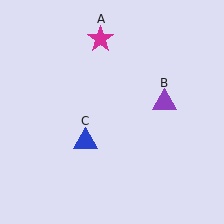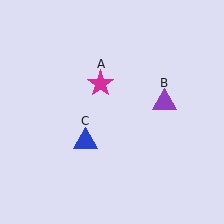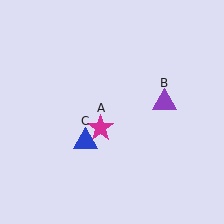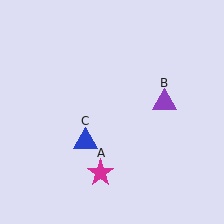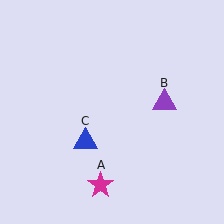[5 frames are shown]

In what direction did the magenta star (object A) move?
The magenta star (object A) moved down.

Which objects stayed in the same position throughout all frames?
Purple triangle (object B) and blue triangle (object C) remained stationary.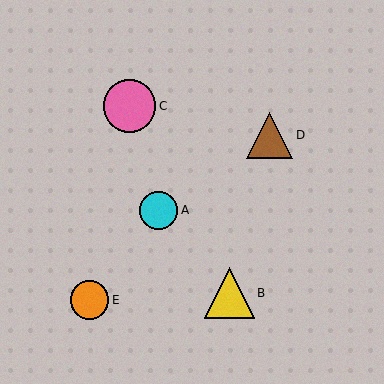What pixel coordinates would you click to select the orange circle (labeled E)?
Click at (90, 300) to select the orange circle E.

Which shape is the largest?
The pink circle (labeled C) is the largest.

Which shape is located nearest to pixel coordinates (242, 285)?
The yellow triangle (labeled B) at (229, 293) is nearest to that location.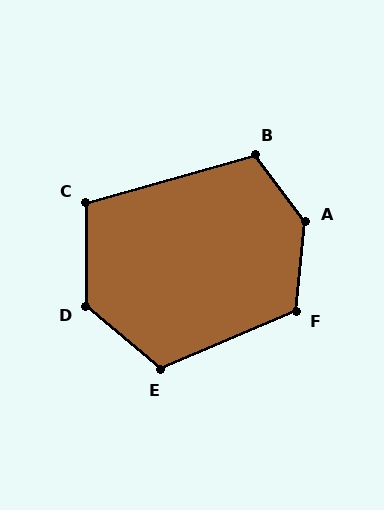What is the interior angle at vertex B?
Approximately 112 degrees (obtuse).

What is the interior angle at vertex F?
Approximately 119 degrees (obtuse).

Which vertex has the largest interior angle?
A, at approximately 137 degrees.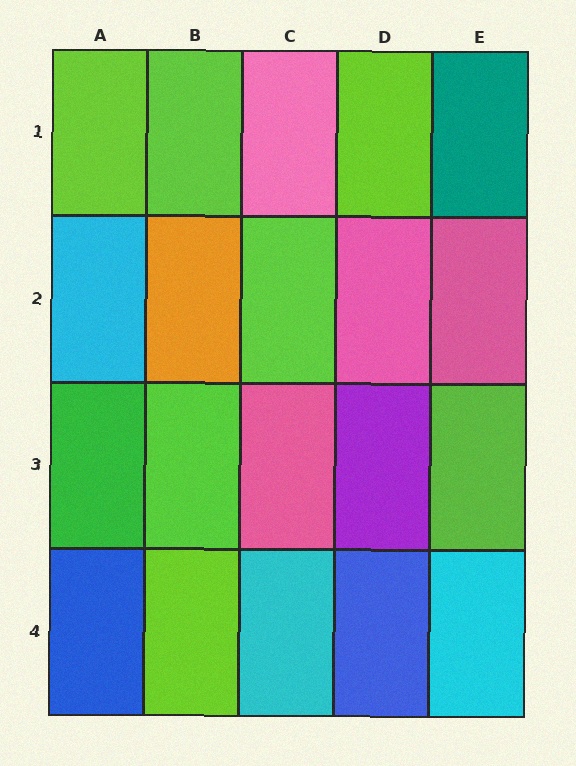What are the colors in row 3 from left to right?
Green, lime, pink, purple, lime.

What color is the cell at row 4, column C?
Cyan.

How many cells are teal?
1 cell is teal.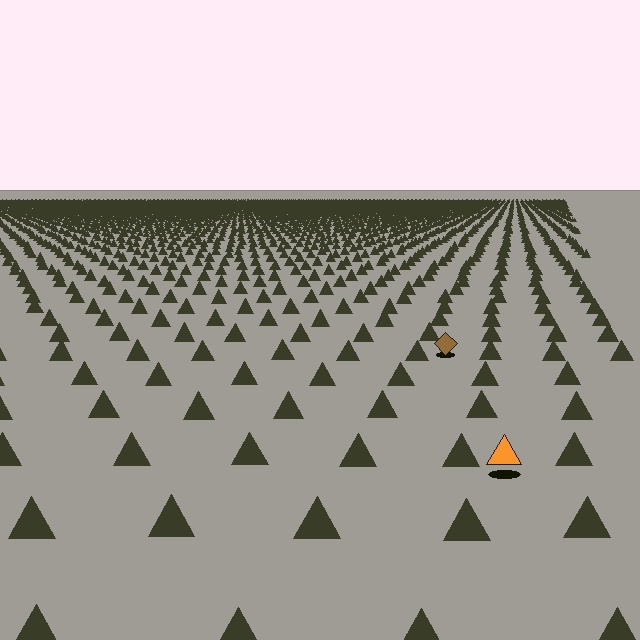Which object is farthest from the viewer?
The brown diamond is farthest from the viewer. It appears smaller and the ground texture around it is denser.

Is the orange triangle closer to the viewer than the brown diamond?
Yes. The orange triangle is closer — you can tell from the texture gradient: the ground texture is coarser near it.